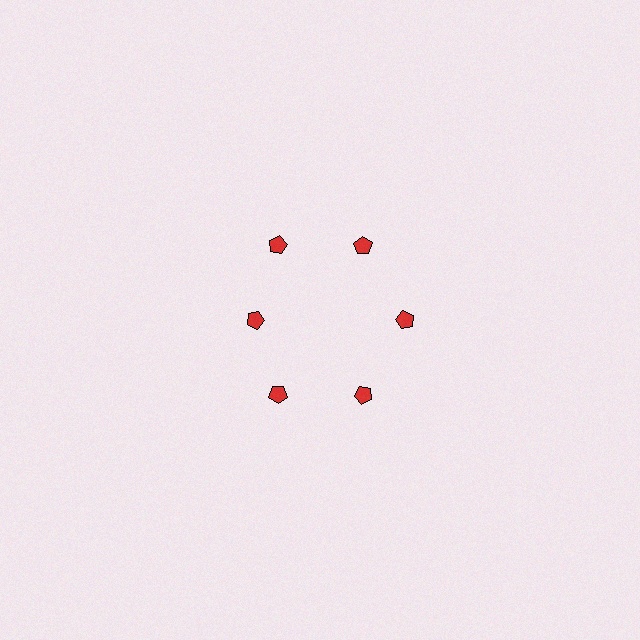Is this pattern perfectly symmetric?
No. The 6 red pentagons are arranged in a ring, but one element near the 9 o'clock position is pulled inward toward the center, breaking the 6-fold rotational symmetry.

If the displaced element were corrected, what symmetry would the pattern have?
It would have 6-fold rotational symmetry — the pattern would map onto itself every 60 degrees.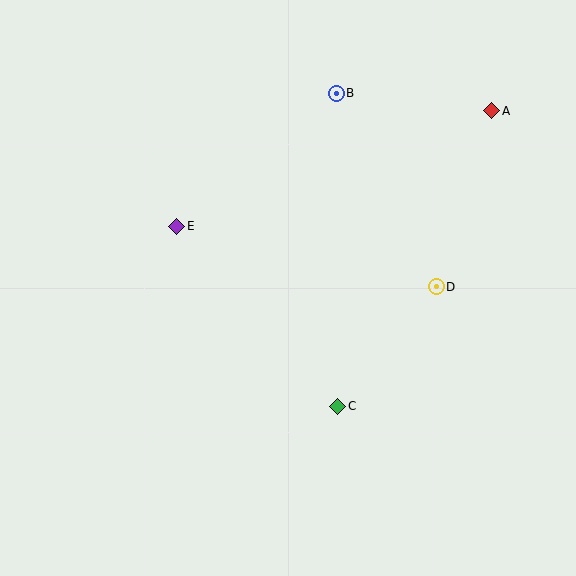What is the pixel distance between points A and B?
The distance between A and B is 156 pixels.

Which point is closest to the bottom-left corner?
Point C is closest to the bottom-left corner.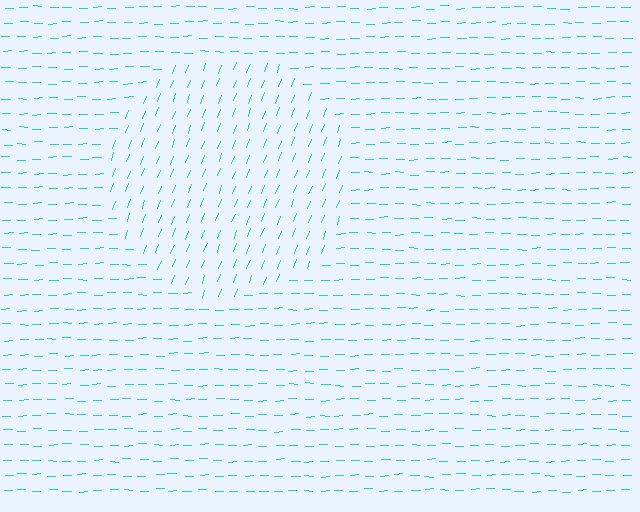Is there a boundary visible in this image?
Yes, there is a texture boundary formed by a change in line orientation.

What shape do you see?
I see a circle.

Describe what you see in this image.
The image is filled with small cyan line segments. A circle region in the image has lines oriented differently from the surrounding lines, creating a visible texture boundary.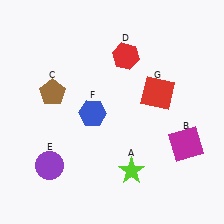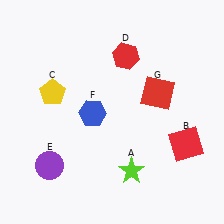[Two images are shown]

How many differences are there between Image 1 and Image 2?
There are 2 differences between the two images.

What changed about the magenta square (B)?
In Image 1, B is magenta. In Image 2, it changed to red.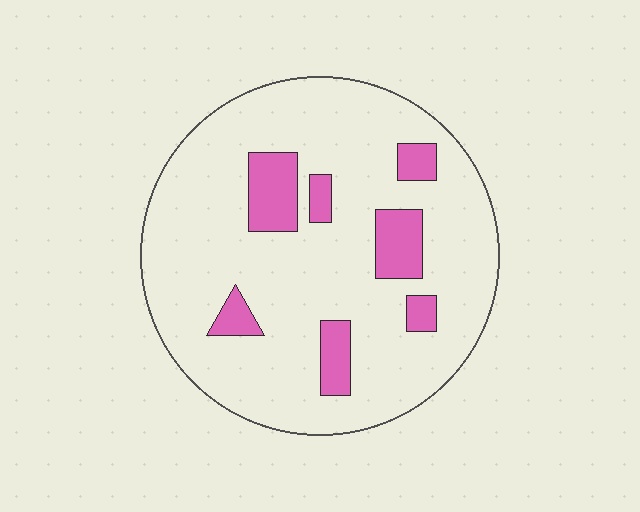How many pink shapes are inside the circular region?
7.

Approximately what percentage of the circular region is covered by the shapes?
Approximately 15%.